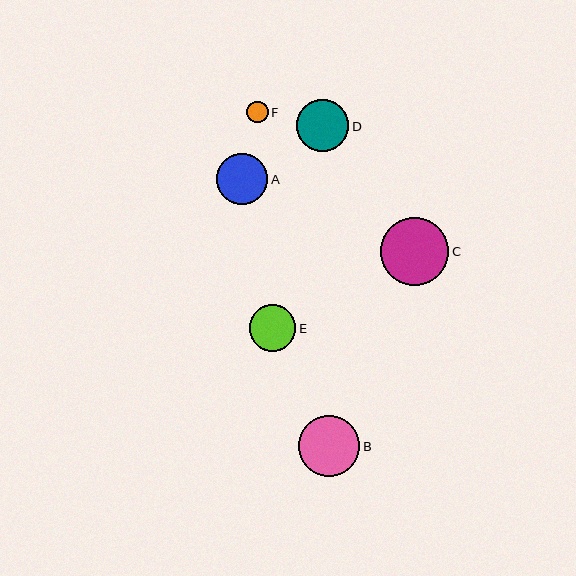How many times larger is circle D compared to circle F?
Circle D is approximately 2.4 times the size of circle F.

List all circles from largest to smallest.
From largest to smallest: C, B, D, A, E, F.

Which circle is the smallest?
Circle F is the smallest with a size of approximately 22 pixels.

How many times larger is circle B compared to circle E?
Circle B is approximately 1.3 times the size of circle E.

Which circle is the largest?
Circle C is the largest with a size of approximately 68 pixels.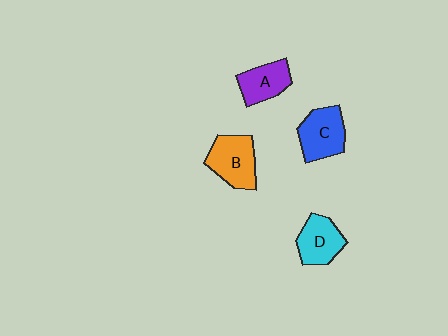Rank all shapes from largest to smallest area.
From largest to smallest: B (orange), C (blue), D (cyan), A (purple).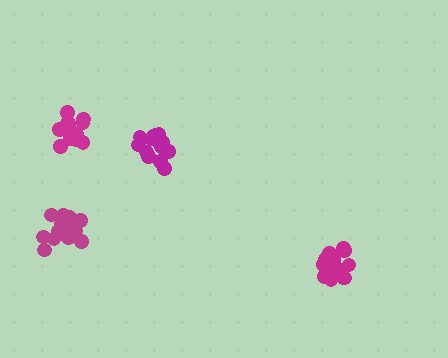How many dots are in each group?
Group 1: 13 dots, Group 2: 18 dots, Group 3: 18 dots, Group 4: 16 dots (65 total).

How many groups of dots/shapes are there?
There are 4 groups.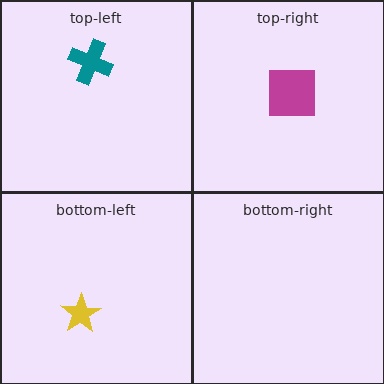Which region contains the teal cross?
The top-left region.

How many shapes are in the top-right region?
1.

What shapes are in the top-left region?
The teal cross.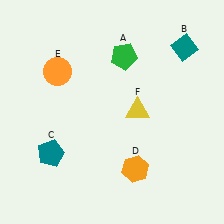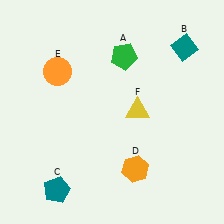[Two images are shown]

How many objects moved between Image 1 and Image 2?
1 object moved between the two images.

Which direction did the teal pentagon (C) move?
The teal pentagon (C) moved down.